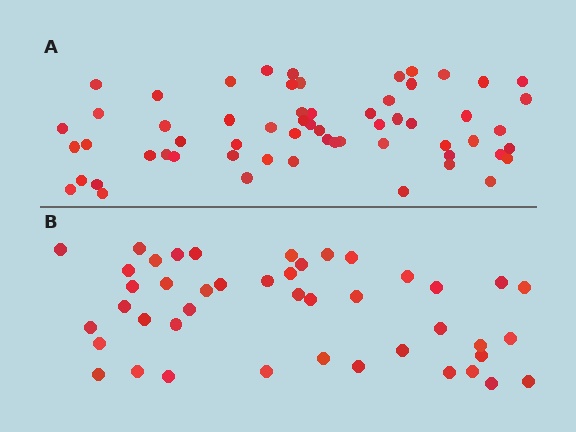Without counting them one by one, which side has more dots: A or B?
Region A (the top region) has more dots.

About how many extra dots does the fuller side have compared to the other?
Region A has approximately 15 more dots than region B.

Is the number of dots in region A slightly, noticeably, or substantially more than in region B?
Region A has noticeably more, but not dramatically so. The ratio is roughly 1.4 to 1.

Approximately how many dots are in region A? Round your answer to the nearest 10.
About 60 dots.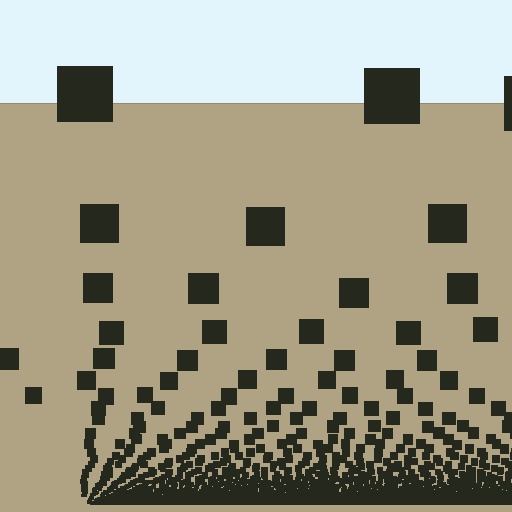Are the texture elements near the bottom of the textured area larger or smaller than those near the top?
Smaller. The gradient is inverted — elements near the bottom are smaller and denser.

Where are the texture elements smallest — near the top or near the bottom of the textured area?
Near the bottom.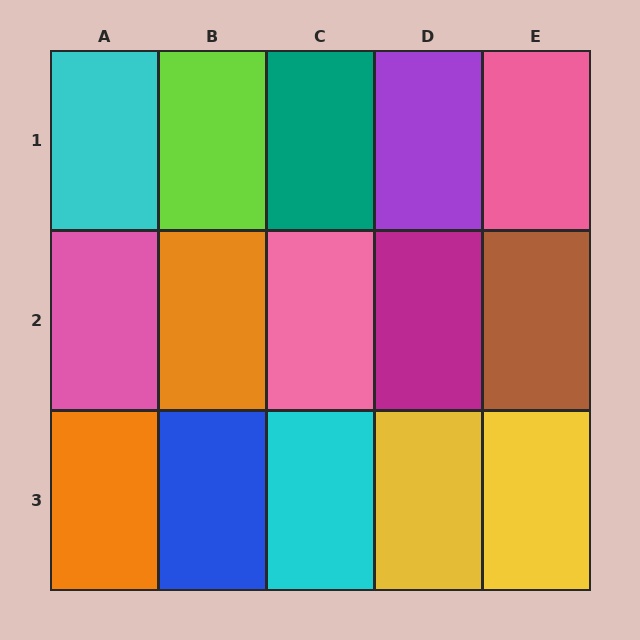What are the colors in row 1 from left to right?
Cyan, lime, teal, purple, pink.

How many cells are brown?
1 cell is brown.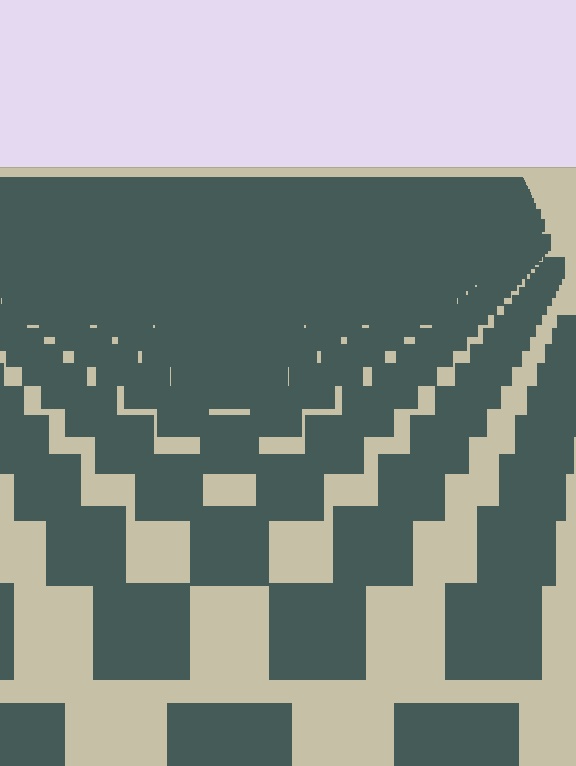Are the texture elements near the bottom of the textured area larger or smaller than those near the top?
Larger. Near the bottom, elements are closer to the viewer and appear at a bigger on-screen size.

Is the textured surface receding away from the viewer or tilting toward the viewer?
The surface is receding away from the viewer. Texture elements get smaller and denser toward the top.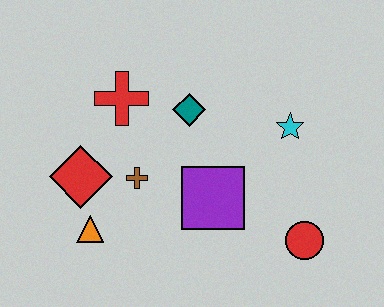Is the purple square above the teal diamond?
No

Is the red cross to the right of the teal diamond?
No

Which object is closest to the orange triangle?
The red diamond is closest to the orange triangle.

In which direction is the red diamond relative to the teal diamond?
The red diamond is to the left of the teal diamond.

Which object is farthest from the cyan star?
The orange triangle is farthest from the cyan star.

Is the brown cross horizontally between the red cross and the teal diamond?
Yes